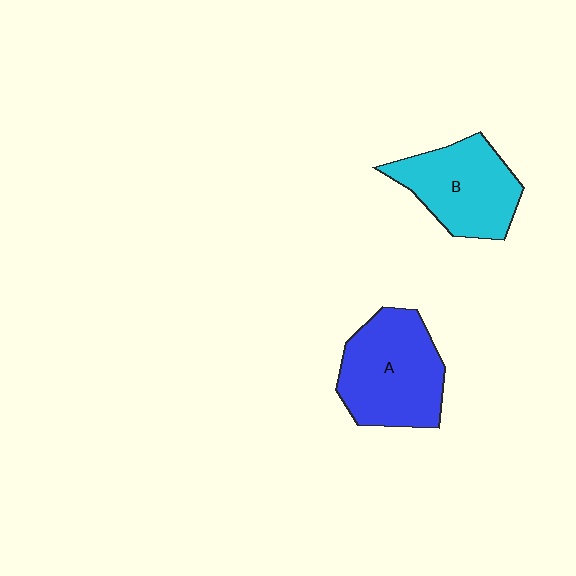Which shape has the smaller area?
Shape B (cyan).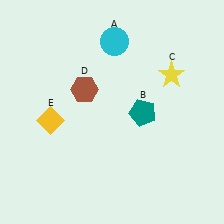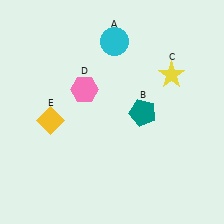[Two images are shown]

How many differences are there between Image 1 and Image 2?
There is 1 difference between the two images.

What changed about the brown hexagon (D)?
In Image 1, D is brown. In Image 2, it changed to pink.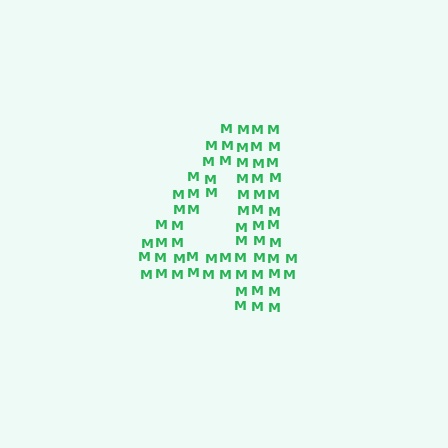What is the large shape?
The large shape is the digit 4.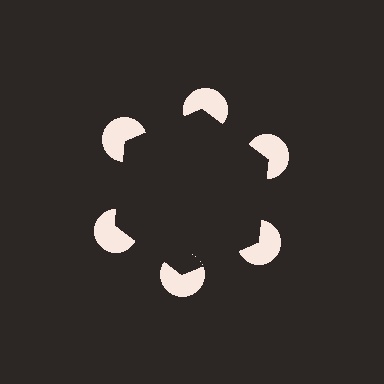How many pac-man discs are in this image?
There are 6 — one at each vertex of the illusory hexagon.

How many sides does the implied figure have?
6 sides.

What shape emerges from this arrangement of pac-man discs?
An illusory hexagon — its edges are inferred from the aligned wedge cuts in the pac-man discs, not physically drawn.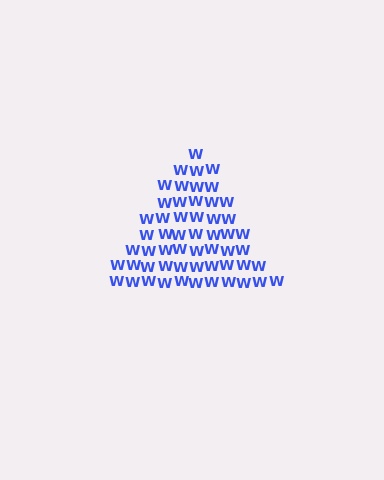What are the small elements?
The small elements are letter W's.